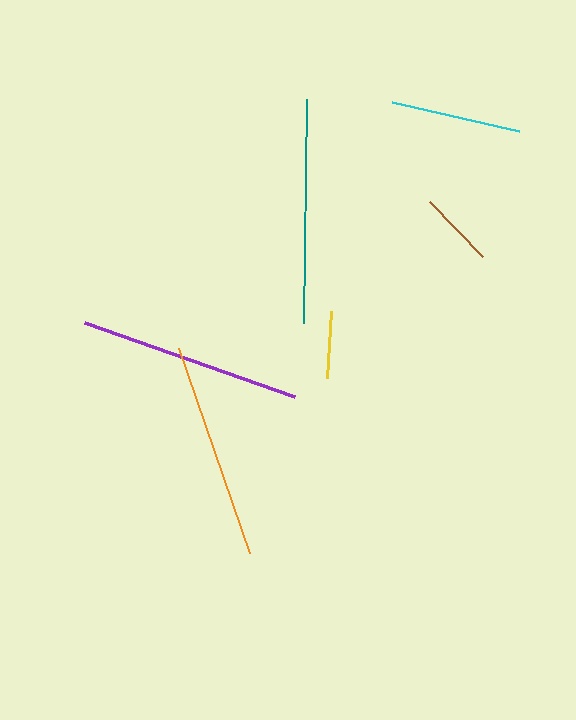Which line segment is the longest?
The teal line is the longest at approximately 224 pixels.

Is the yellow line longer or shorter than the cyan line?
The cyan line is longer than the yellow line.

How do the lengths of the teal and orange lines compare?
The teal and orange lines are approximately the same length.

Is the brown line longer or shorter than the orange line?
The orange line is longer than the brown line.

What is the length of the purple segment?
The purple segment is approximately 222 pixels long.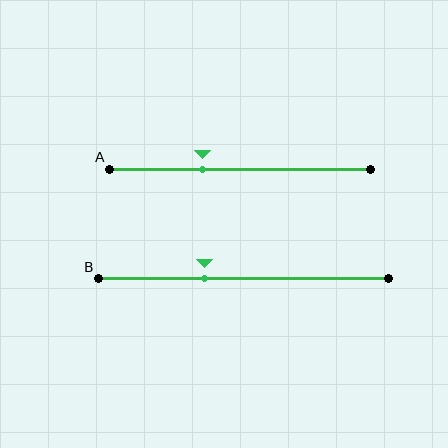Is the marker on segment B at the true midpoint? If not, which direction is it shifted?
No, the marker on segment B is shifted to the left by about 13% of the segment length.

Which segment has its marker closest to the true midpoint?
Segment B has its marker closest to the true midpoint.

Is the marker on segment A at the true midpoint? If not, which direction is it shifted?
No, the marker on segment A is shifted to the left by about 14% of the segment length.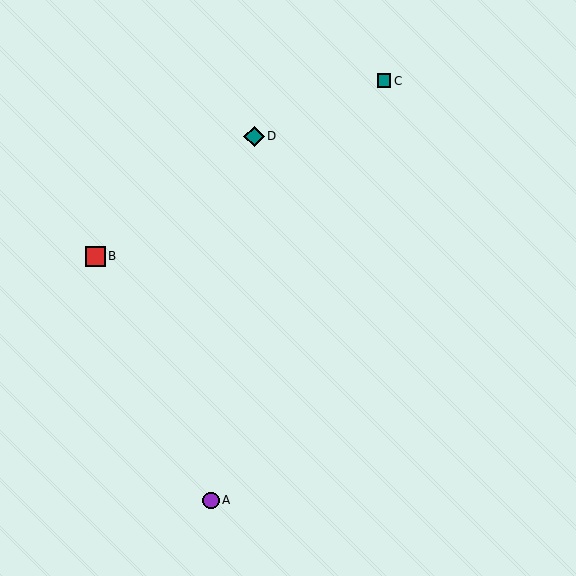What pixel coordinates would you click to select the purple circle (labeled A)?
Click at (211, 500) to select the purple circle A.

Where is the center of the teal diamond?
The center of the teal diamond is at (254, 136).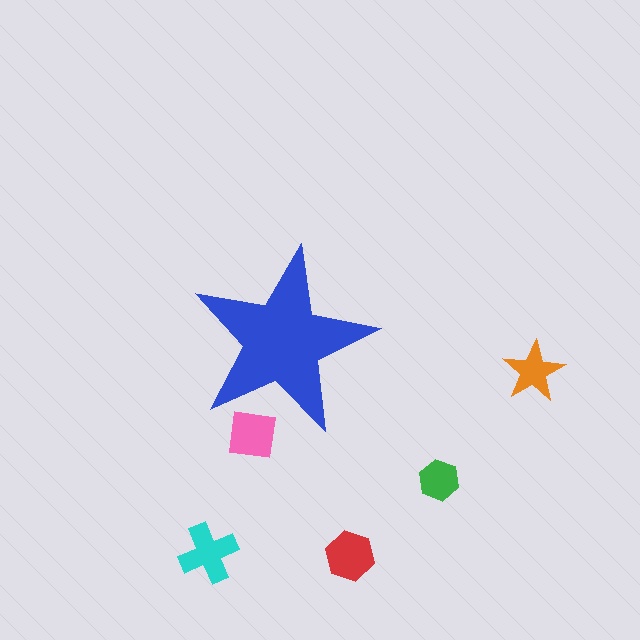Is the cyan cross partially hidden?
No, the cyan cross is fully visible.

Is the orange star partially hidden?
No, the orange star is fully visible.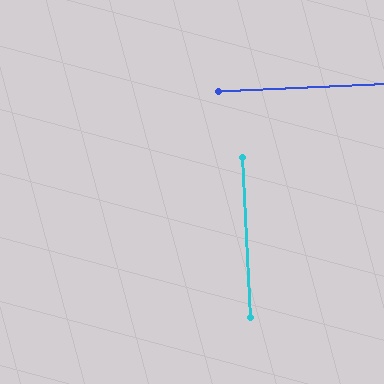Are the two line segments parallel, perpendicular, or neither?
Perpendicular — they meet at approximately 90°.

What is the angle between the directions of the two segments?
Approximately 90 degrees.